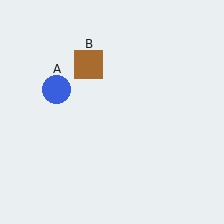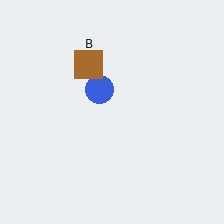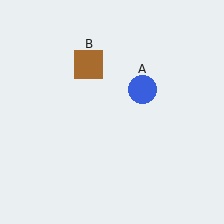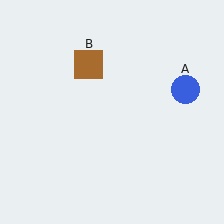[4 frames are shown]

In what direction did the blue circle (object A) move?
The blue circle (object A) moved right.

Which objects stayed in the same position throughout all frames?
Brown square (object B) remained stationary.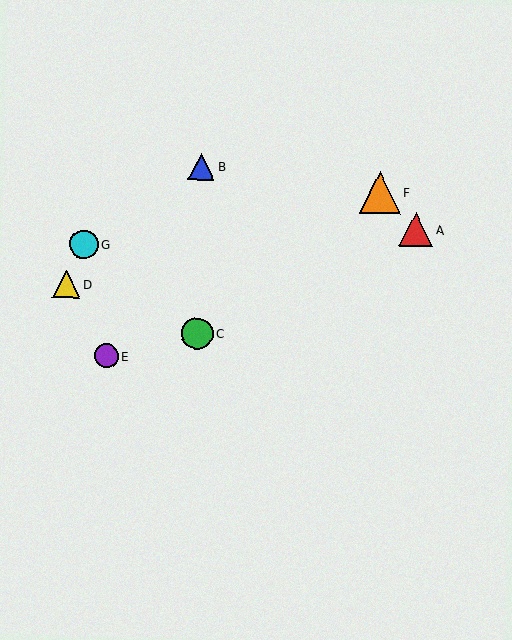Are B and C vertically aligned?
Yes, both are at x≈201.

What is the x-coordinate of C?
Object C is at x≈197.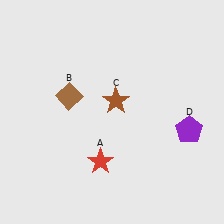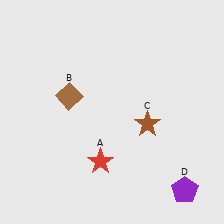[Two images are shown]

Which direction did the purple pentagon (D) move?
The purple pentagon (D) moved down.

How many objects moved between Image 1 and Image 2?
2 objects moved between the two images.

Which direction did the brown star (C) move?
The brown star (C) moved right.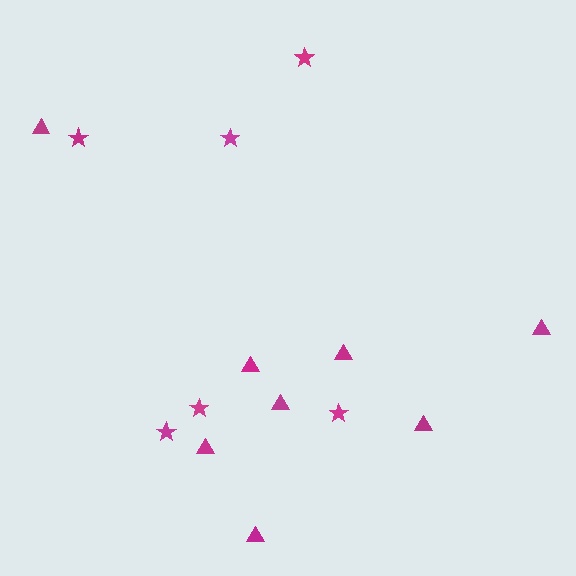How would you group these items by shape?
There are 2 groups: one group of stars (6) and one group of triangles (8).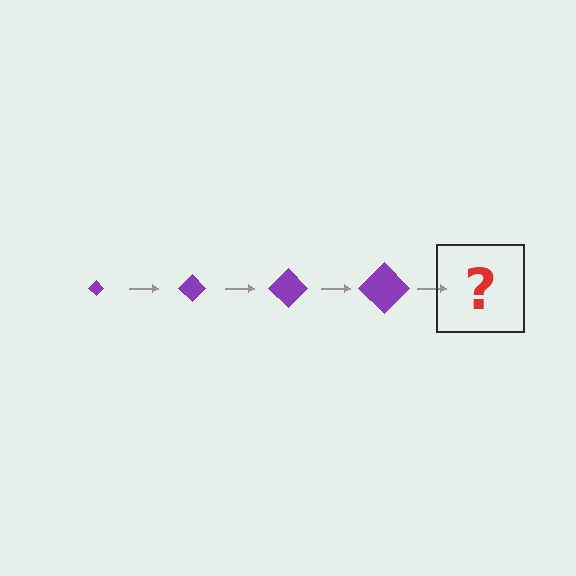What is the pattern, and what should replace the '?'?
The pattern is that the diamond gets progressively larger each step. The '?' should be a purple diamond, larger than the previous one.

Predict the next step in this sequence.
The next step is a purple diamond, larger than the previous one.